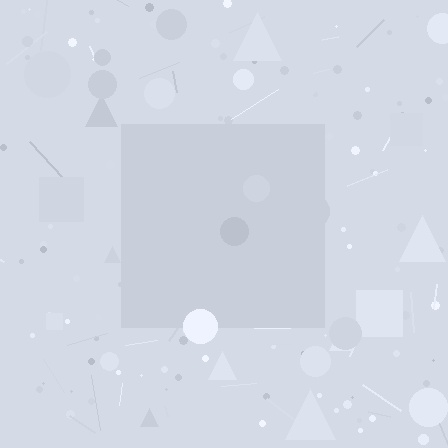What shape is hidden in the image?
A square is hidden in the image.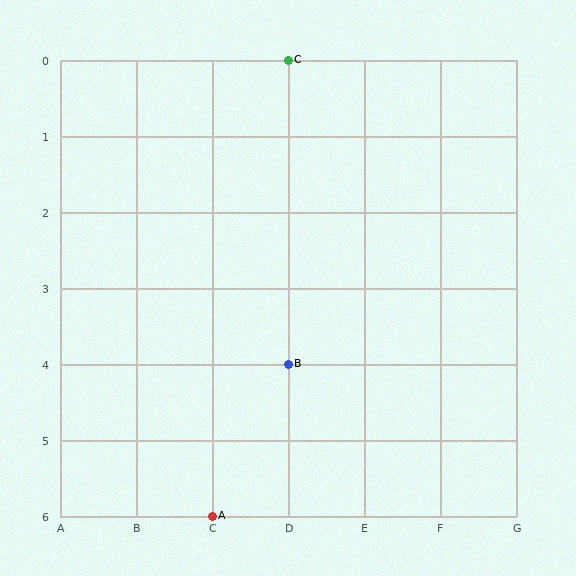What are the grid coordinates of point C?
Point C is at grid coordinates (D, 0).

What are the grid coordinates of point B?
Point B is at grid coordinates (D, 4).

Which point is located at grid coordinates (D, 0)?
Point C is at (D, 0).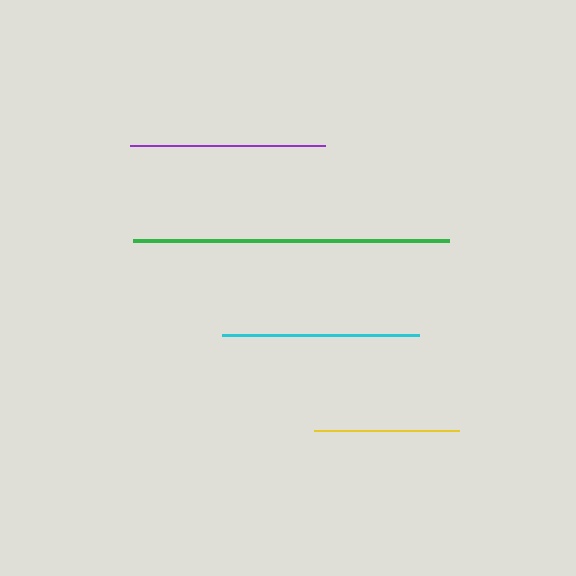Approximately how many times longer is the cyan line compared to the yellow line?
The cyan line is approximately 1.4 times the length of the yellow line.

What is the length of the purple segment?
The purple segment is approximately 195 pixels long.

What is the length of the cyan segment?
The cyan segment is approximately 197 pixels long.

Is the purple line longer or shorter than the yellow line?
The purple line is longer than the yellow line.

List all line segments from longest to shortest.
From longest to shortest: green, cyan, purple, yellow.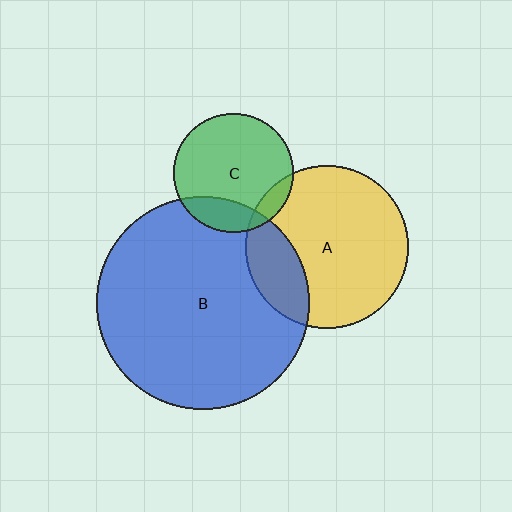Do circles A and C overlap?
Yes.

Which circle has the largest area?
Circle B (blue).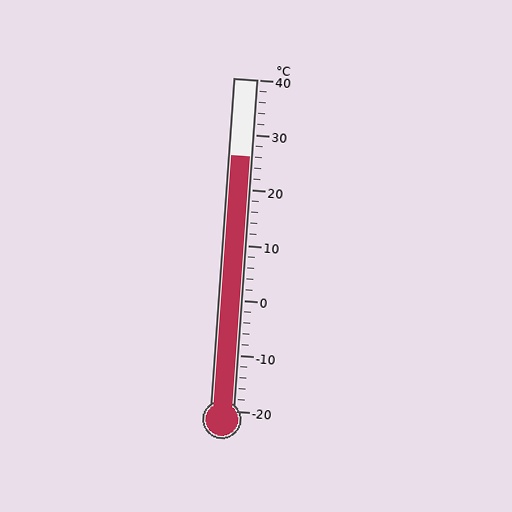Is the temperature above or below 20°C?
The temperature is above 20°C.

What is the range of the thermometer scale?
The thermometer scale ranges from -20°C to 40°C.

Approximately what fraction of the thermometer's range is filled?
The thermometer is filled to approximately 75% of its range.